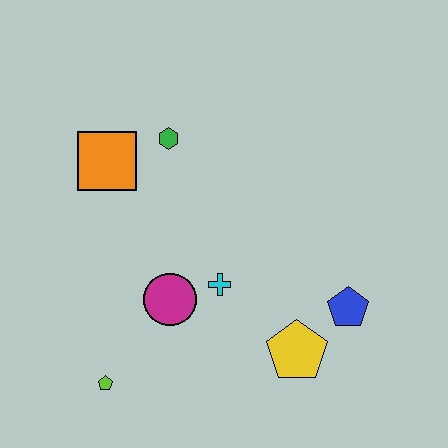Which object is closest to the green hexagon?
The orange square is closest to the green hexagon.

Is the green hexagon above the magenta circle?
Yes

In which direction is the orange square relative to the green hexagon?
The orange square is to the left of the green hexagon.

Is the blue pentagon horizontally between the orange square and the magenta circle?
No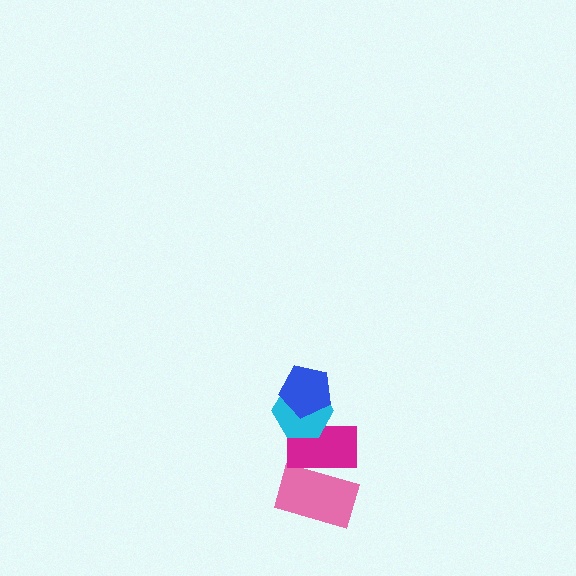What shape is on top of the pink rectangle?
The magenta rectangle is on top of the pink rectangle.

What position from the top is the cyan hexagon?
The cyan hexagon is 2nd from the top.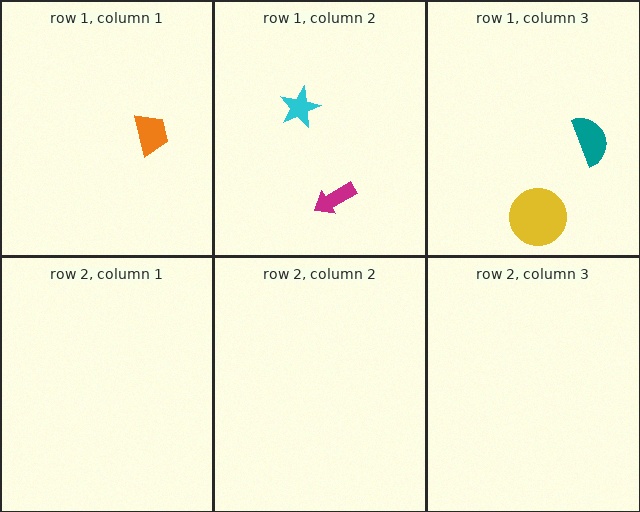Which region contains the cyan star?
The row 1, column 2 region.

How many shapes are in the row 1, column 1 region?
1.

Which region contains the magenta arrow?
The row 1, column 2 region.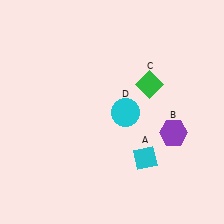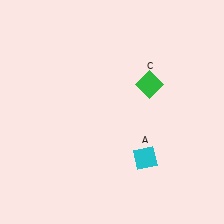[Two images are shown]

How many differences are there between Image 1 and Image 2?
There are 2 differences between the two images.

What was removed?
The cyan circle (D), the purple hexagon (B) were removed in Image 2.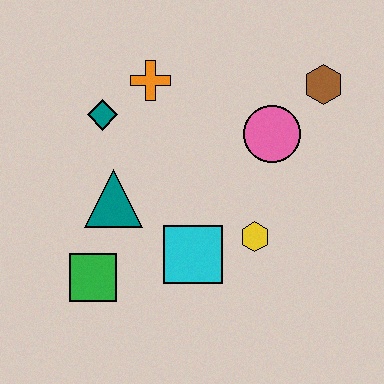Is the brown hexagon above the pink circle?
Yes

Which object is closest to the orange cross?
The teal diamond is closest to the orange cross.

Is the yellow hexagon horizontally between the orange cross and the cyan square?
No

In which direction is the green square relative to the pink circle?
The green square is to the left of the pink circle.